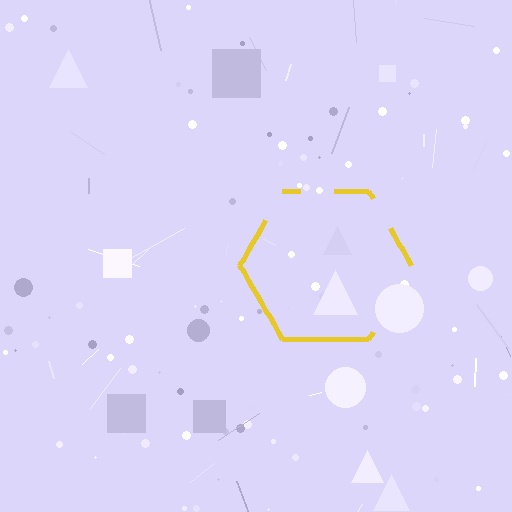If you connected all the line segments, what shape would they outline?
They would outline a hexagon.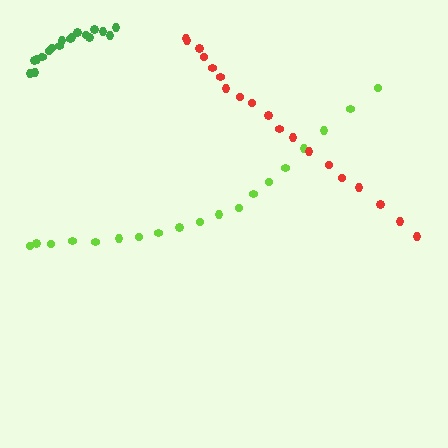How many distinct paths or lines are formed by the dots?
There are 3 distinct paths.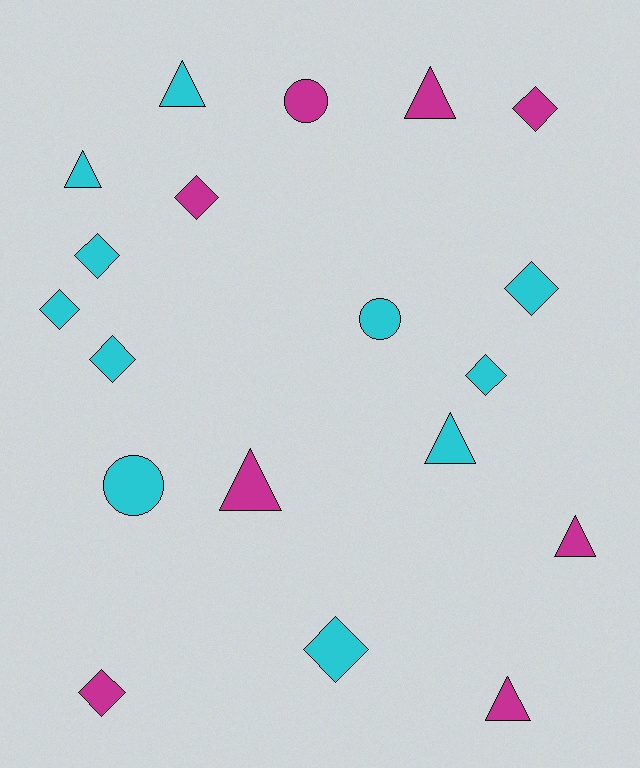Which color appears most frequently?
Cyan, with 11 objects.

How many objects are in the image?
There are 19 objects.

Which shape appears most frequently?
Diamond, with 9 objects.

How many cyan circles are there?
There are 2 cyan circles.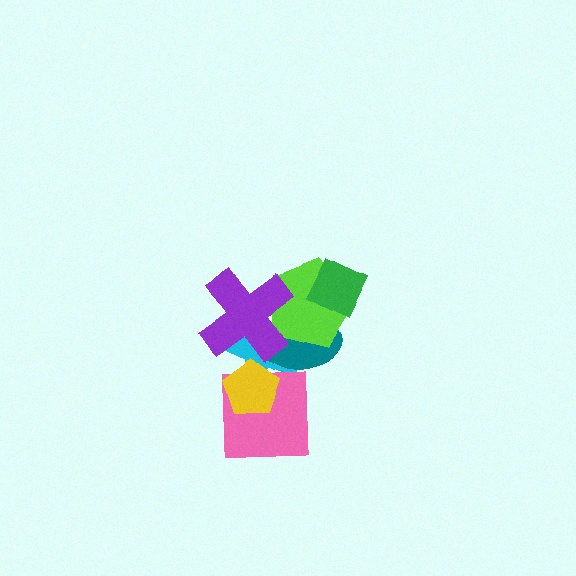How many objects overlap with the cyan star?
5 objects overlap with the cyan star.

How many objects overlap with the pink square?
2 objects overlap with the pink square.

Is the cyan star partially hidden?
Yes, it is partially covered by another shape.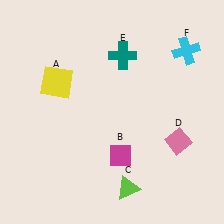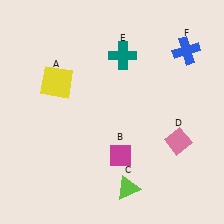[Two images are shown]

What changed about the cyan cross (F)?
In Image 1, F is cyan. In Image 2, it changed to blue.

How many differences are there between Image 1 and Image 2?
There is 1 difference between the two images.